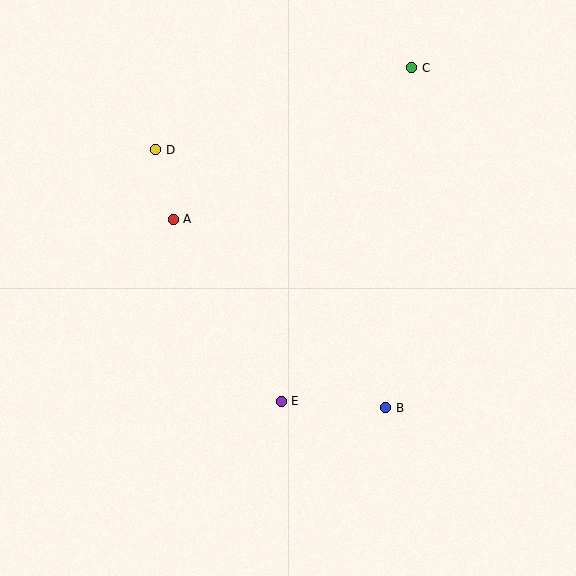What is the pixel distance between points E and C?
The distance between E and C is 358 pixels.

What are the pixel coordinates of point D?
Point D is at (156, 150).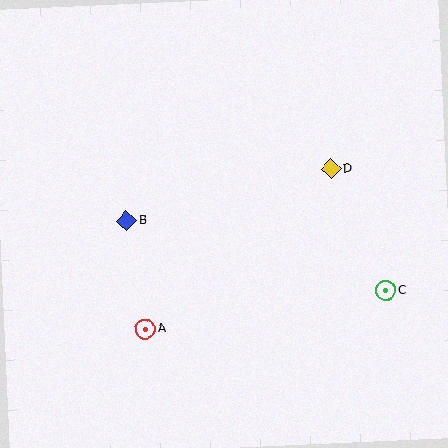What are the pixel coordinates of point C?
Point C is at (386, 291).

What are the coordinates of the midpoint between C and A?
The midpoint between C and A is at (266, 310).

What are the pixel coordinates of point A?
Point A is at (145, 329).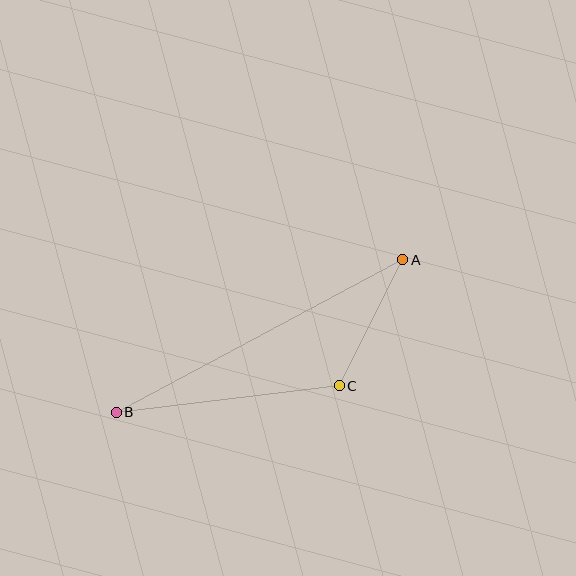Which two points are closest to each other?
Points A and C are closest to each other.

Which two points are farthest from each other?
Points A and B are farthest from each other.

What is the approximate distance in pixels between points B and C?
The distance between B and C is approximately 224 pixels.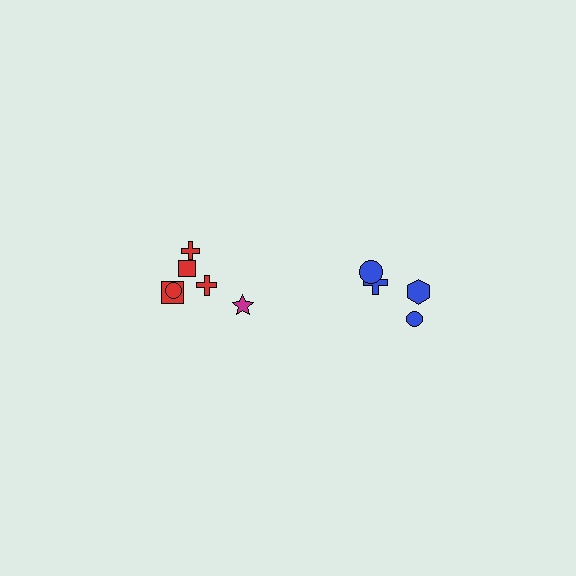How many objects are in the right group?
There are 4 objects.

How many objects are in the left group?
There are 6 objects.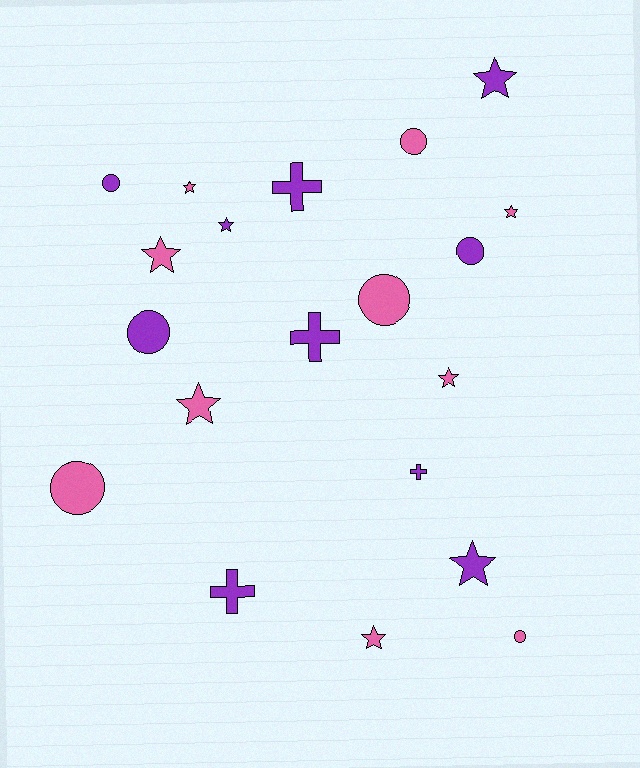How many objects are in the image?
There are 20 objects.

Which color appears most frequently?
Purple, with 10 objects.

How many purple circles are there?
There are 3 purple circles.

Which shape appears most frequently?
Star, with 9 objects.